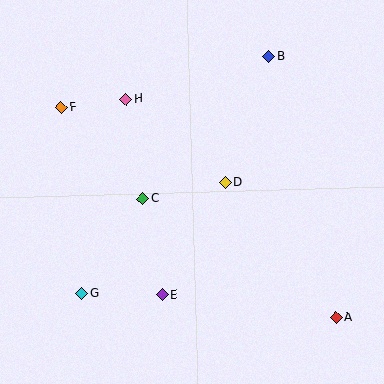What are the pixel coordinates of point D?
Point D is at (225, 182).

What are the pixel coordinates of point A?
Point A is at (336, 317).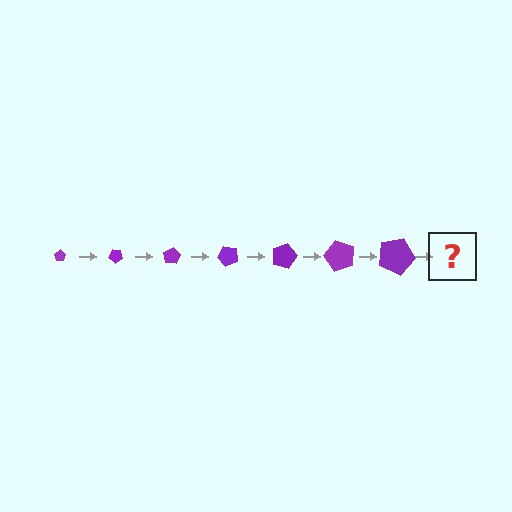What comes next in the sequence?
The next element should be a pentagon, larger than the previous one and rotated 280 degrees from the start.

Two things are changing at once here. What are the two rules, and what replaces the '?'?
The two rules are that the pentagon grows larger each step and it rotates 40 degrees each step. The '?' should be a pentagon, larger than the previous one and rotated 280 degrees from the start.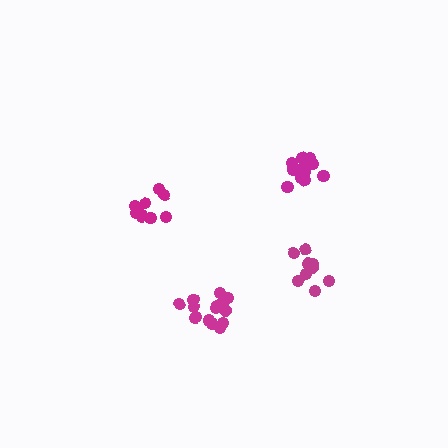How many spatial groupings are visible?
There are 4 spatial groupings.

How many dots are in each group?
Group 1: 15 dots, Group 2: 14 dots, Group 3: 9 dots, Group 4: 9 dots (47 total).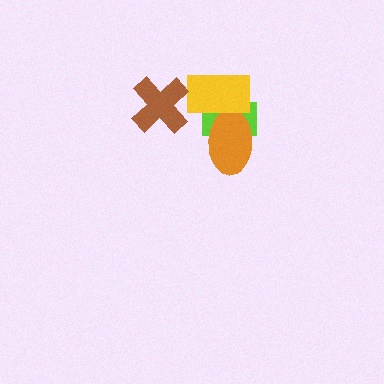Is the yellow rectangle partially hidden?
No, no other shape covers it.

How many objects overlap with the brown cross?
0 objects overlap with the brown cross.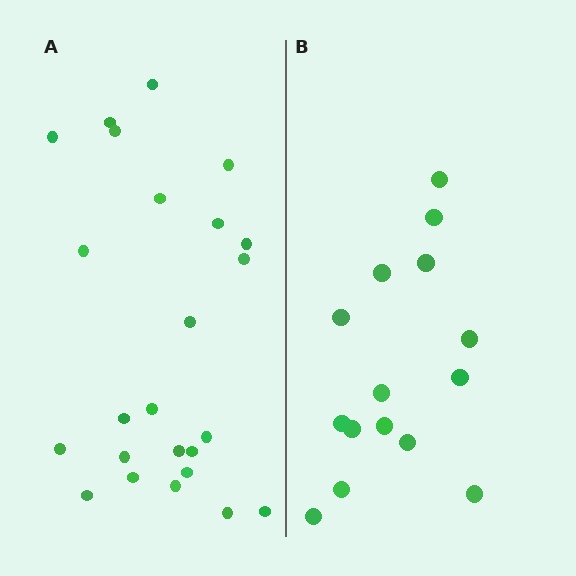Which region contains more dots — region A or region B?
Region A (the left region) has more dots.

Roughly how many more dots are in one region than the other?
Region A has roughly 8 or so more dots than region B.